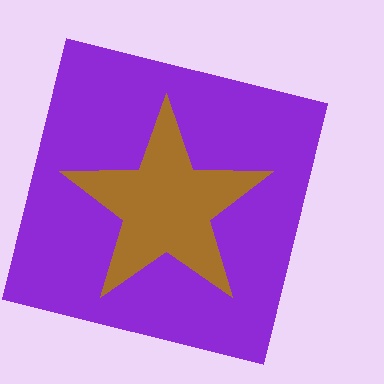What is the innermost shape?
The brown star.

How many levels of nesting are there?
2.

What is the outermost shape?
The purple square.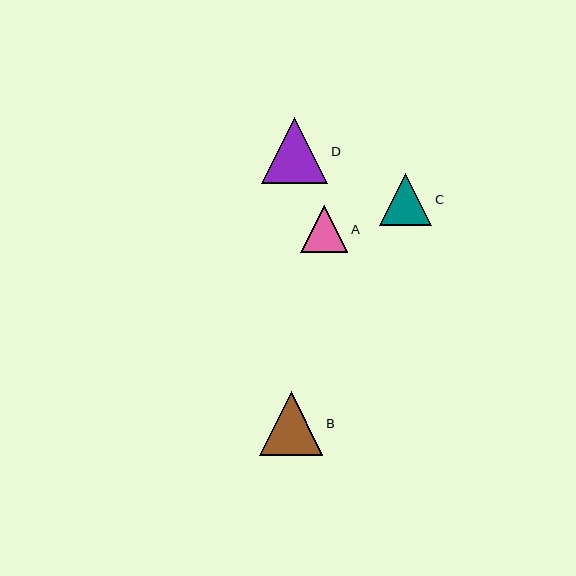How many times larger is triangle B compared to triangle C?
Triangle B is approximately 1.2 times the size of triangle C.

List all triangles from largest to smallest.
From largest to smallest: D, B, C, A.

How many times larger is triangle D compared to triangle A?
Triangle D is approximately 1.4 times the size of triangle A.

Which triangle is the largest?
Triangle D is the largest with a size of approximately 66 pixels.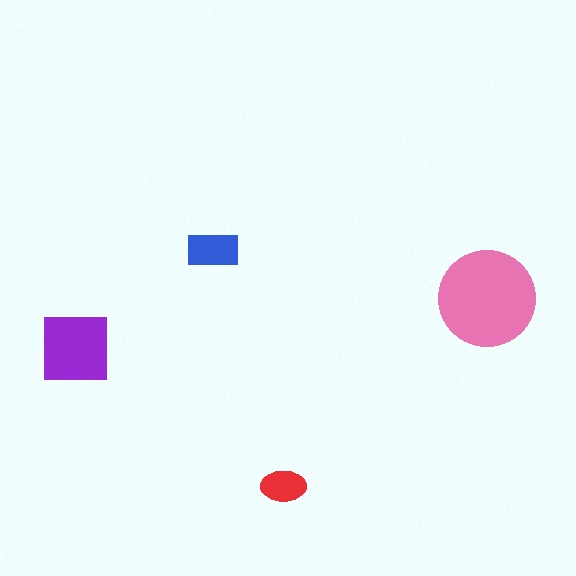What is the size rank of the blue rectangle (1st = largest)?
3rd.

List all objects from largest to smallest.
The pink circle, the purple square, the blue rectangle, the red ellipse.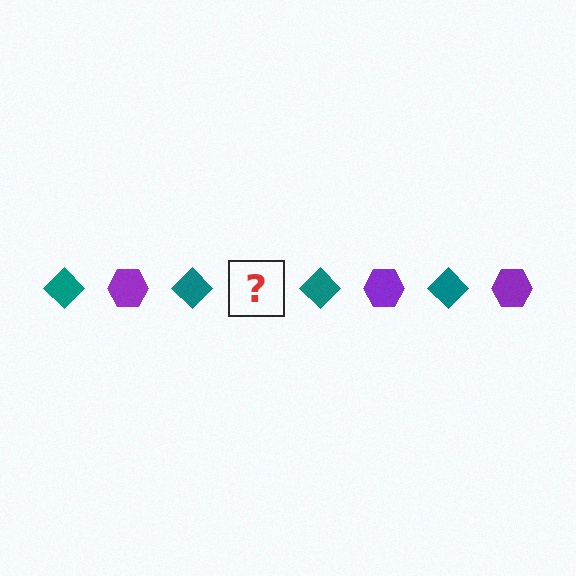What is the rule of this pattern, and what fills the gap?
The rule is that the pattern alternates between teal diamond and purple hexagon. The gap should be filled with a purple hexagon.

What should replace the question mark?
The question mark should be replaced with a purple hexagon.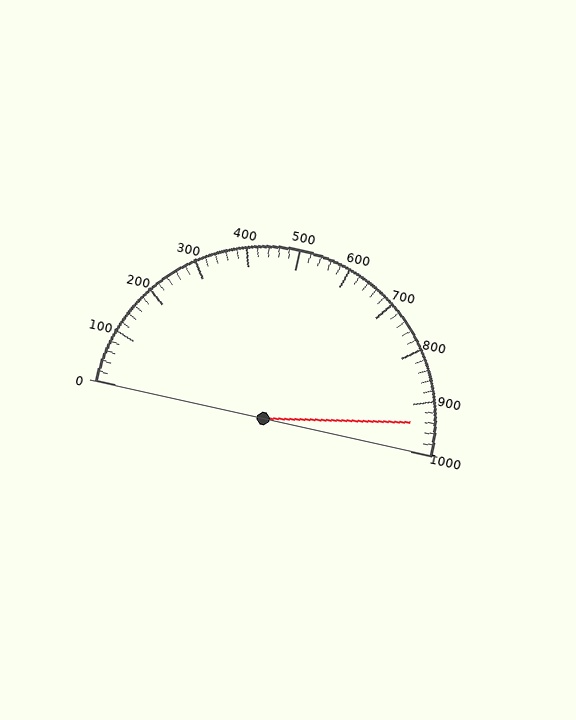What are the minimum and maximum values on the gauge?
The gauge ranges from 0 to 1000.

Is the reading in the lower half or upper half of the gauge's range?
The reading is in the upper half of the range (0 to 1000).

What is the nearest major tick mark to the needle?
The nearest major tick mark is 900.